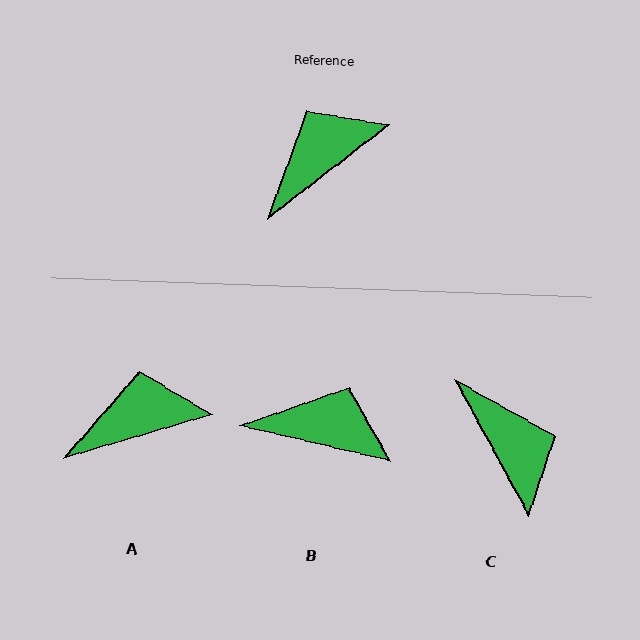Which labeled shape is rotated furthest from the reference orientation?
C, about 99 degrees away.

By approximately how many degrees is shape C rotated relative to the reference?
Approximately 99 degrees clockwise.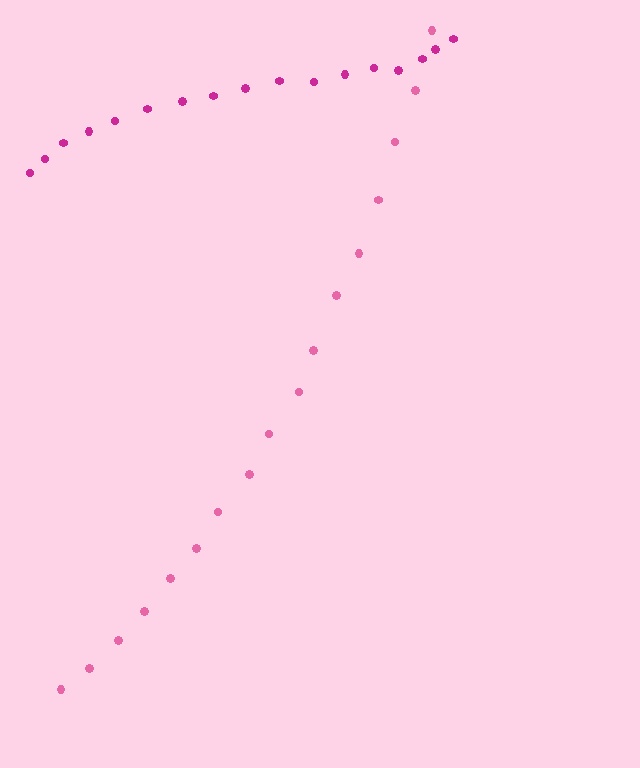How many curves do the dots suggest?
There are 2 distinct paths.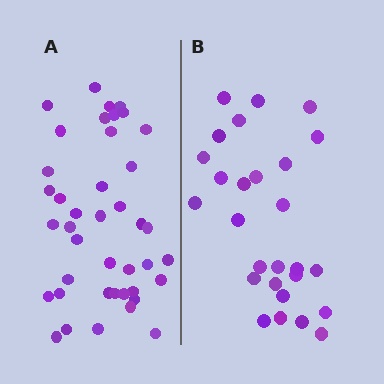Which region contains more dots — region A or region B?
Region A (the left region) has more dots.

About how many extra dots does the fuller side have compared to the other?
Region A has approximately 15 more dots than region B.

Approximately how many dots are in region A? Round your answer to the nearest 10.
About 40 dots. (The exact count is 41, which rounds to 40.)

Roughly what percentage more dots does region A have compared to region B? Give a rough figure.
About 50% more.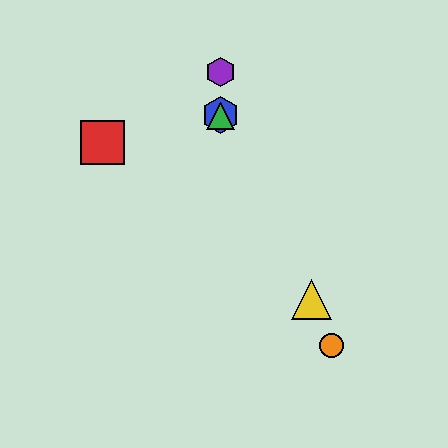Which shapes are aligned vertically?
The blue hexagon, the green triangle, the purple hexagon are aligned vertically.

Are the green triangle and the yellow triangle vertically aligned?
No, the green triangle is at x≈221 and the yellow triangle is at x≈312.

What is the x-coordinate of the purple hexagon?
The purple hexagon is at x≈221.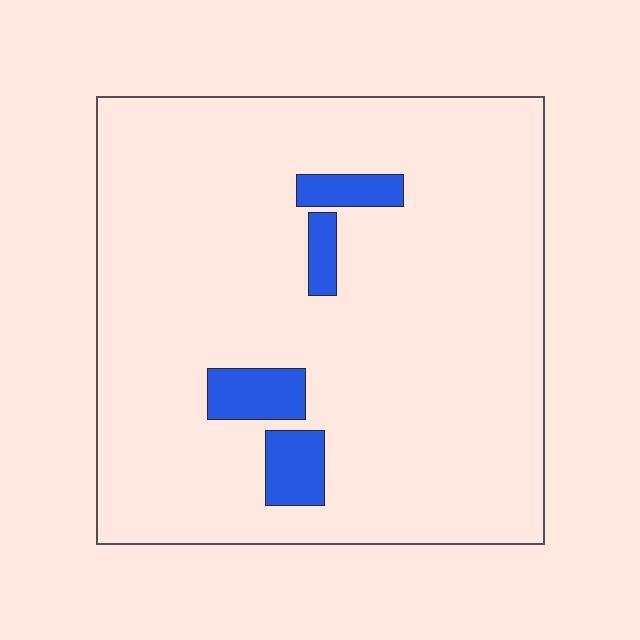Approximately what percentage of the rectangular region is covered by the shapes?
Approximately 10%.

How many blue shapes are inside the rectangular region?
4.